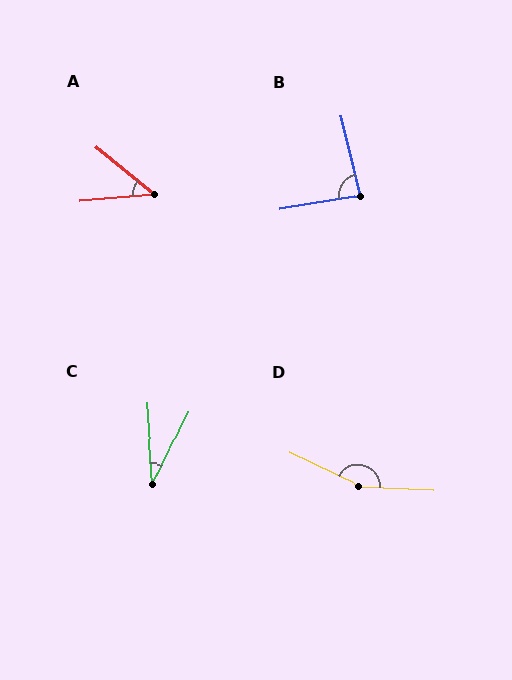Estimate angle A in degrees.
Approximately 44 degrees.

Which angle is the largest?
D, at approximately 158 degrees.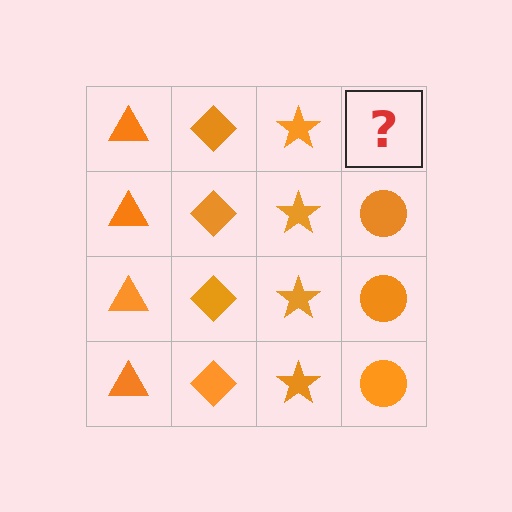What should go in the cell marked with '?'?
The missing cell should contain an orange circle.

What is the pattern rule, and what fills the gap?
The rule is that each column has a consistent shape. The gap should be filled with an orange circle.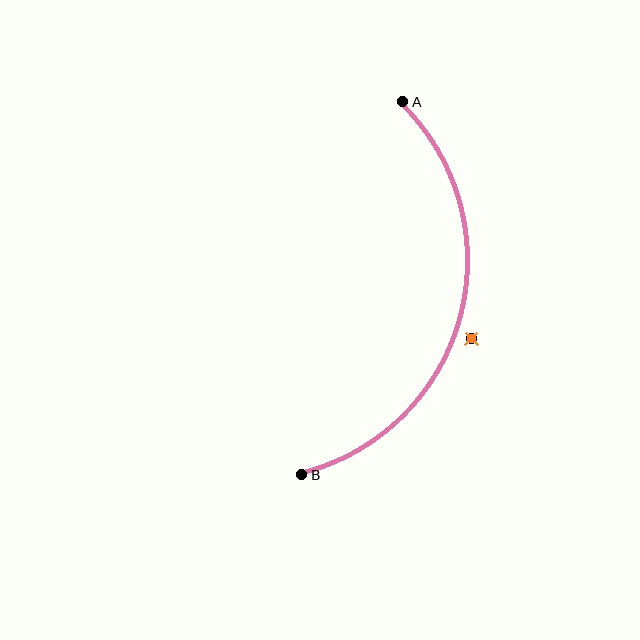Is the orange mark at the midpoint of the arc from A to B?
No — the orange mark does not lie on the arc at all. It sits slightly outside the curve.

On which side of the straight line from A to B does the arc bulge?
The arc bulges to the right of the straight line connecting A and B.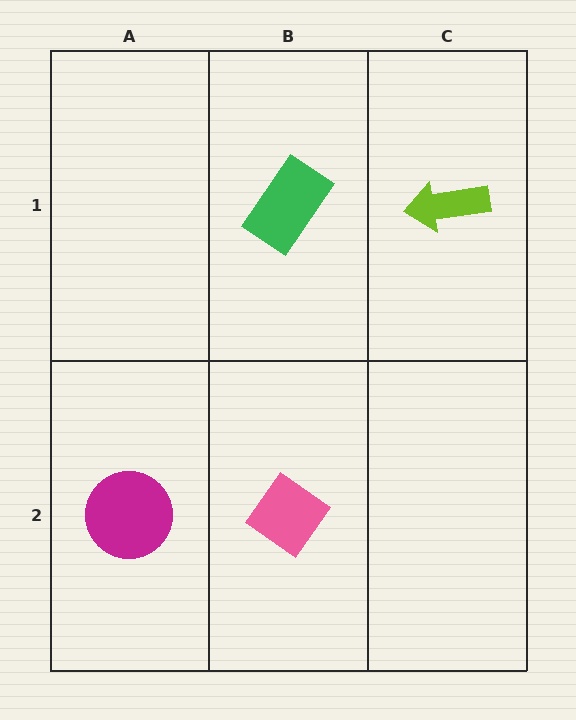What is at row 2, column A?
A magenta circle.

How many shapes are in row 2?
2 shapes.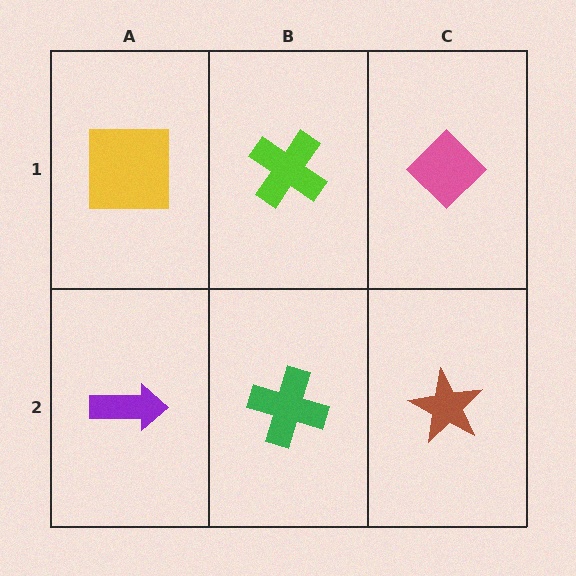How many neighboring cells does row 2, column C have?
2.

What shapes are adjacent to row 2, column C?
A pink diamond (row 1, column C), a green cross (row 2, column B).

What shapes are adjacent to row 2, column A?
A yellow square (row 1, column A), a green cross (row 2, column B).